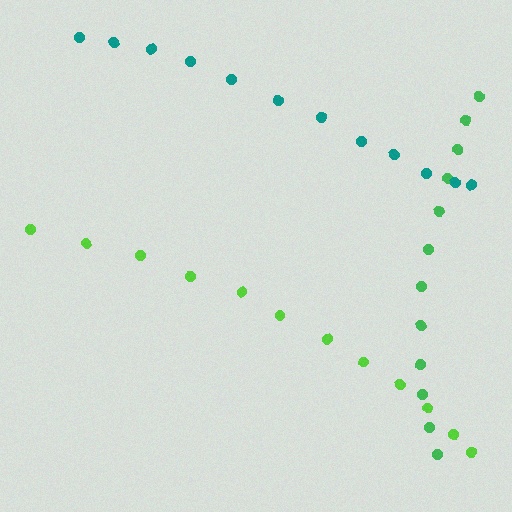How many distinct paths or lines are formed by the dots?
There are 3 distinct paths.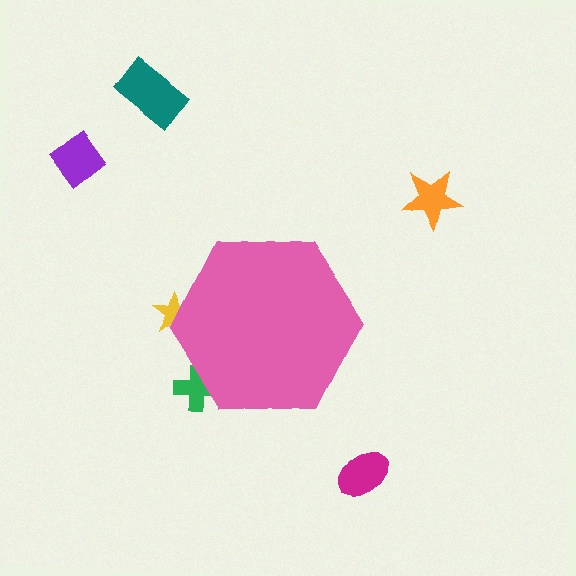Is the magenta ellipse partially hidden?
No, the magenta ellipse is fully visible.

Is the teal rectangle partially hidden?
No, the teal rectangle is fully visible.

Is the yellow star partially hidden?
Yes, the yellow star is partially hidden behind the pink hexagon.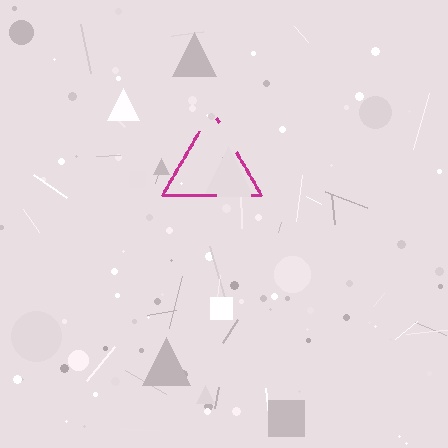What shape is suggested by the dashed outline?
The dashed outline suggests a triangle.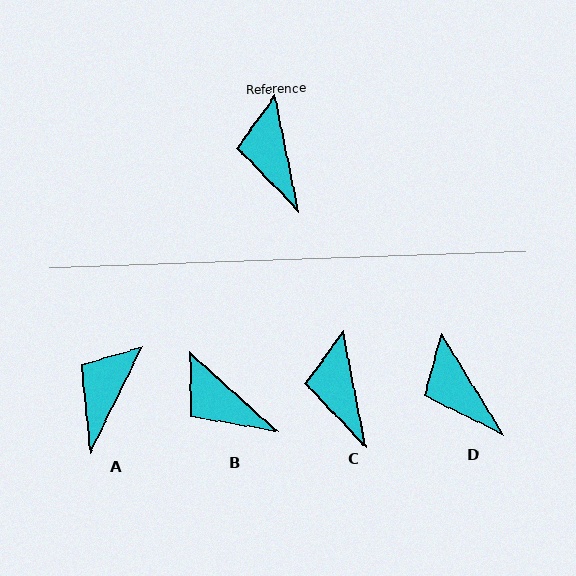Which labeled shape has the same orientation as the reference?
C.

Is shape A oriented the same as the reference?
No, it is off by about 37 degrees.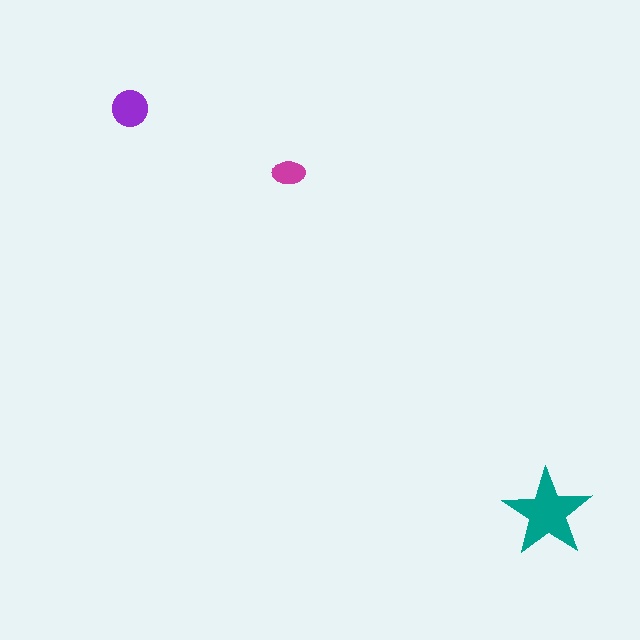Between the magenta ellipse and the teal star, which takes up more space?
The teal star.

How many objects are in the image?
There are 3 objects in the image.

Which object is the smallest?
The magenta ellipse.